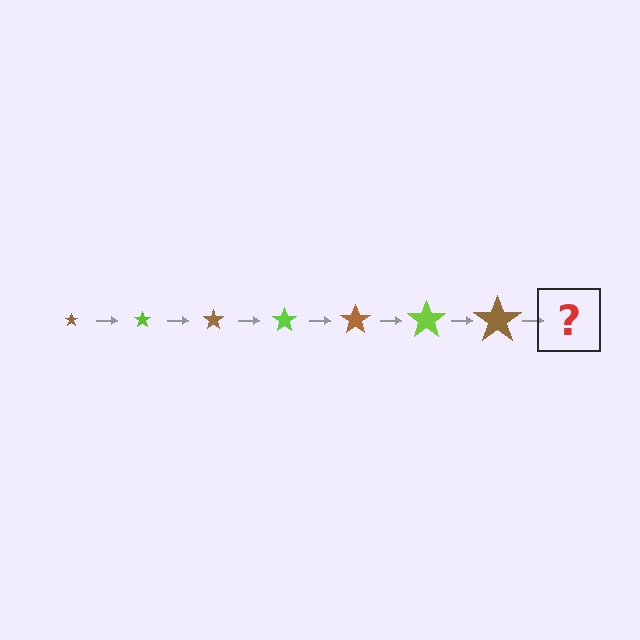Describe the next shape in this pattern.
It should be a lime star, larger than the previous one.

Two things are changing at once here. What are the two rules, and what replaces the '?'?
The two rules are that the star grows larger each step and the color cycles through brown and lime. The '?' should be a lime star, larger than the previous one.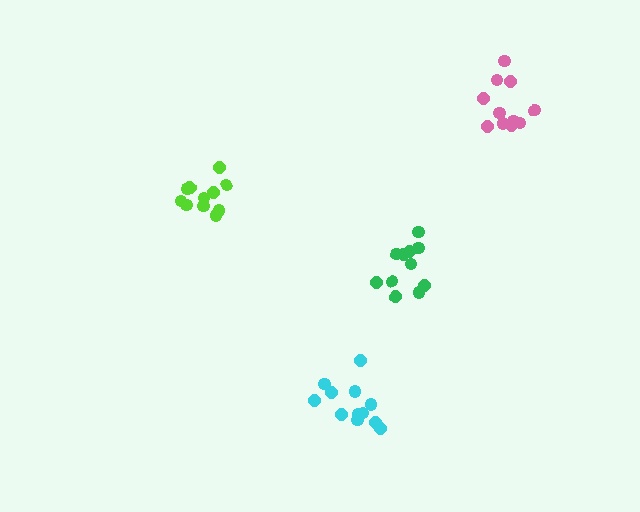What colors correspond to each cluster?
The clusters are colored: cyan, green, pink, lime.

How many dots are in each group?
Group 1: 12 dots, Group 2: 11 dots, Group 3: 11 dots, Group 4: 12 dots (46 total).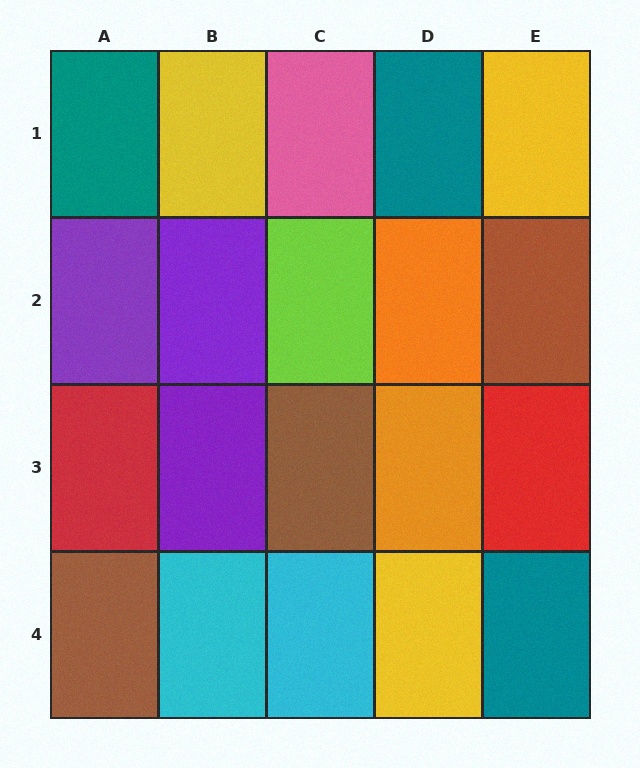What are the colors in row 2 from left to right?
Purple, purple, lime, orange, brown.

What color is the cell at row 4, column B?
Cyan.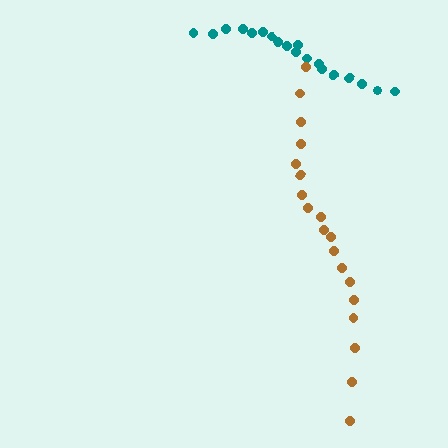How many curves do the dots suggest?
There are 2 distinct paths.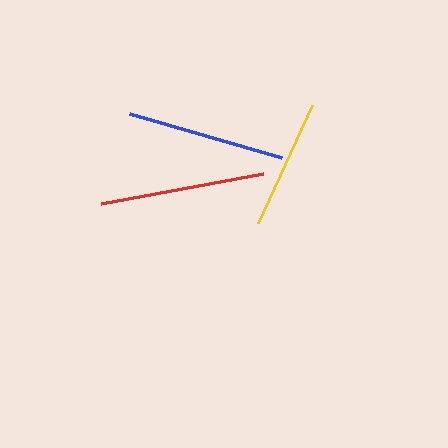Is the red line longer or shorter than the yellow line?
The red line is longer than the yellow line.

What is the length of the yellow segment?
The yellow segment is approximately 130 pixels long.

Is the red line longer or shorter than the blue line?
The red line is longer than the blue line.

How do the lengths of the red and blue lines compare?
The red and blue lines are approximately the same length.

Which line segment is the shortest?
The yellow line is the shortest at approximately 130 pixels.